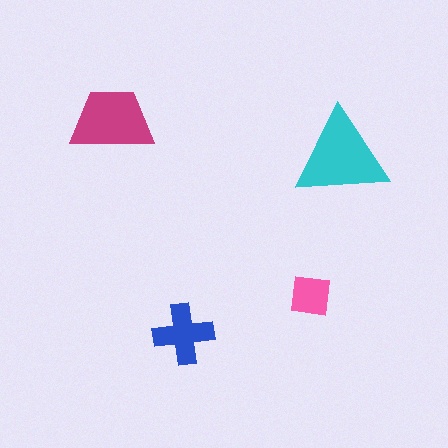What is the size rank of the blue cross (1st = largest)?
3rd.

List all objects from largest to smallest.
The cyan triangle, the magenta trapezoid, the blue cross, the pink square.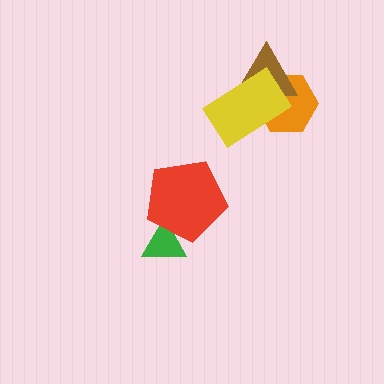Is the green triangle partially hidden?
Yes, it is partially covered by another shape.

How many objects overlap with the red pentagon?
1 object overlaps with the red pentagon.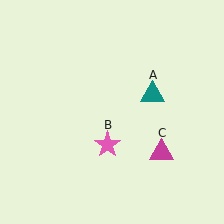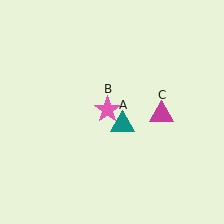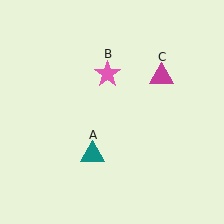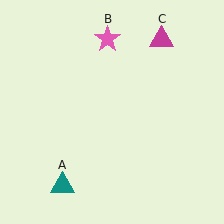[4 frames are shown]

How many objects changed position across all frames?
3 objects changed position: teal triangle (object A), pink star (object B), magenta triangle (object C).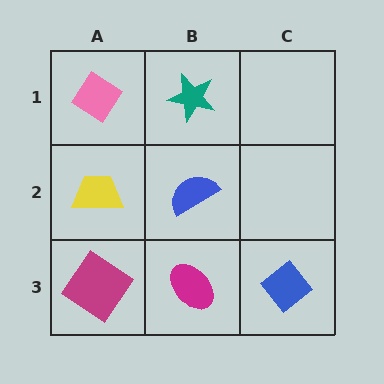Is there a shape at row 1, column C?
No, that cell is empty.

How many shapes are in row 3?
3 shapes.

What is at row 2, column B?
A blue semicircle.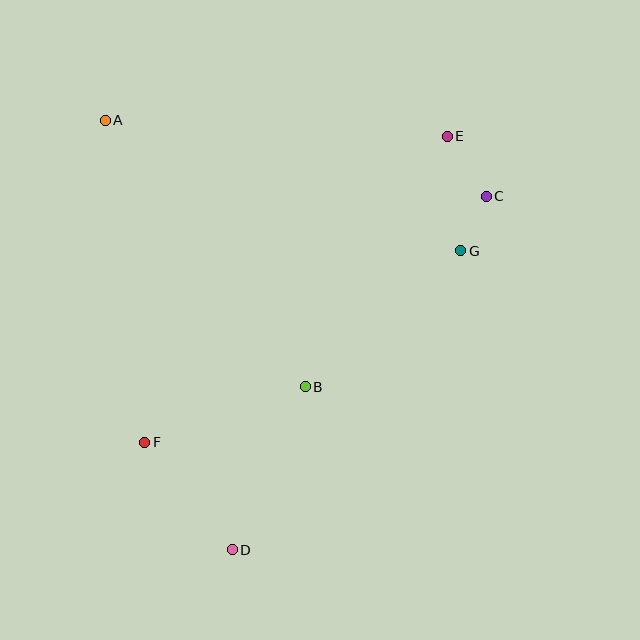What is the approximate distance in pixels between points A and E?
The distance between A and E is approximately 342 pixels.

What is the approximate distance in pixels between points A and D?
The distance between A and D is approximately 448 pixels.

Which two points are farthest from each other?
Points D and E are farthest from each other.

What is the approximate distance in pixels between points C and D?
The distance between C and D is approximately 435 pixels.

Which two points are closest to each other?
Points C and G are closest to each other.